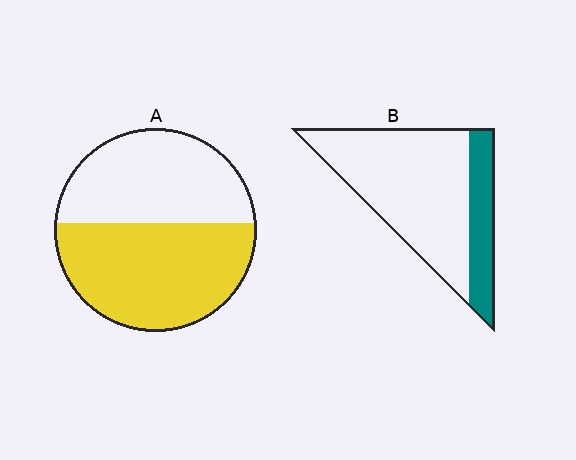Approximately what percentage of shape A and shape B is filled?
A is approximately 55% and B is approximately 25%.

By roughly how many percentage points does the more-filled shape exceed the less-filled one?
By roughly 30 percentage points (A over B).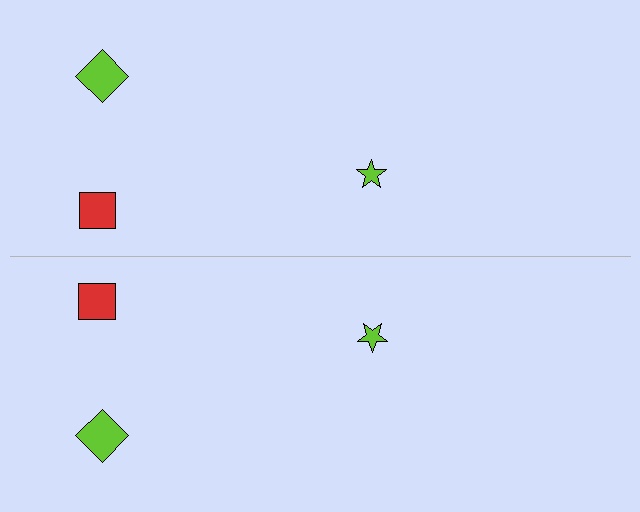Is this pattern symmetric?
Yes, this pattern has bilateral (reflection) symmetry.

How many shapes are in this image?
There are 6 shapes in this image.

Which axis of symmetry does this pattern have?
The pattern has a horizontal axis of symmetry running through the center of the image.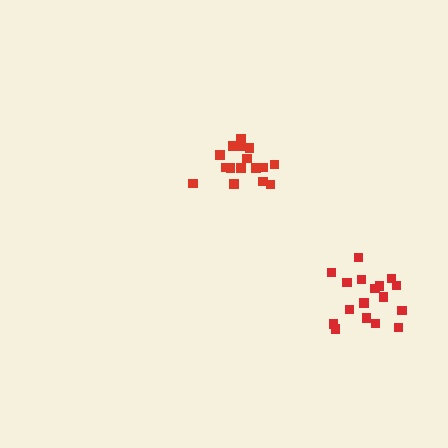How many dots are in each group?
Group 1: 16 dots, Group 2: 17 dots (33 total).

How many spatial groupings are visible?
There are 2 spatial groupings.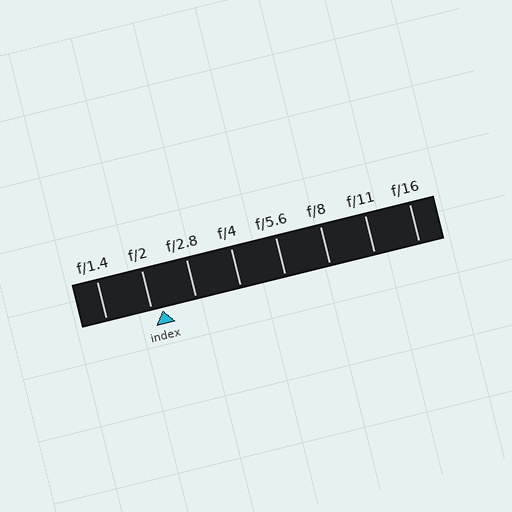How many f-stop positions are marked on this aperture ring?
There are 8 f-stop positions marked.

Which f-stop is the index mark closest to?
The index mark is closest to f/2.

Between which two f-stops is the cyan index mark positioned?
The index mark is between f/2 and f/2.8.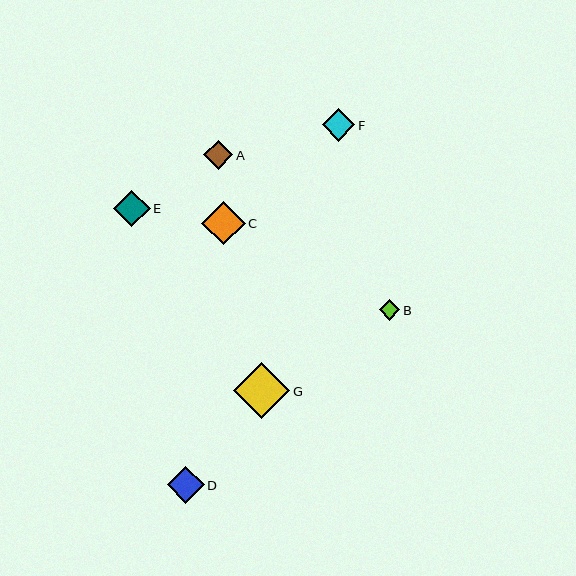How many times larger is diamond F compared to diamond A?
Diamond F is approximately 1.1 times the size of diamond A.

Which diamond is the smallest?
Diamond B is the smallest with a size of approximately 21 pixels.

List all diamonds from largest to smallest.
From largest to smallest: G, C, D, E, F, A, B.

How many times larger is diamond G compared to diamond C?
Diamond G is approximately 1.3 times the size of diamond C.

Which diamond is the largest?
Diamond G is the largest with a size of approximately 56 pixels.